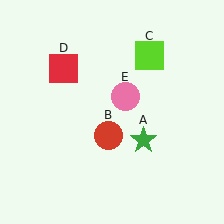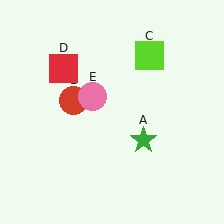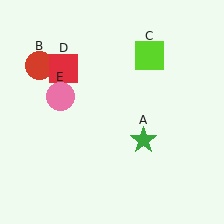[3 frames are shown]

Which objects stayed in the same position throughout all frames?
Green star (object A) and lime square (object C) and red square (object D) remained stationary.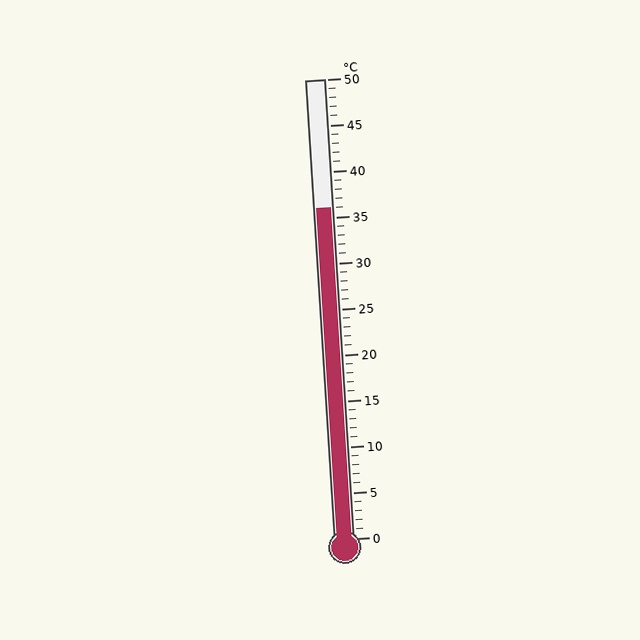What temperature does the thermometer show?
The thermometer shows approximately 36°C.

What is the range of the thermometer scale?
The thermometer scale ranges from 0°C to 50°C.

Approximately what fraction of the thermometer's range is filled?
The thermometer is filled to approximately 70% of its range.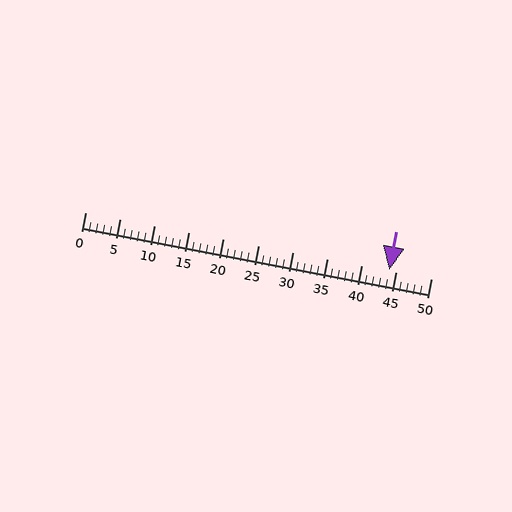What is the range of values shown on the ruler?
The ruler shows values from 0 to 50.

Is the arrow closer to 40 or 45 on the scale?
The arrow is closer to 45.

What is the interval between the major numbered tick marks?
The major tick marks are spaced 5 units apart.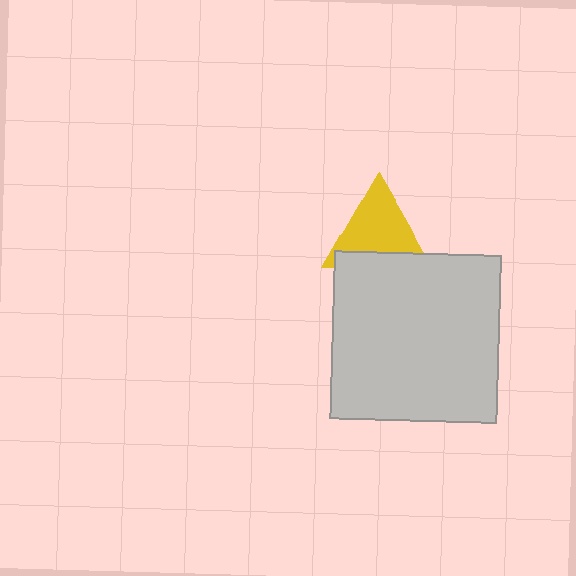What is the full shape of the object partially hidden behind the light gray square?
The partially hidden object is a yellow triangle.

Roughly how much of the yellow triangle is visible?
Most of it is visible (roughly 70%).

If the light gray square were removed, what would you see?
You would see the complete yellow triangle.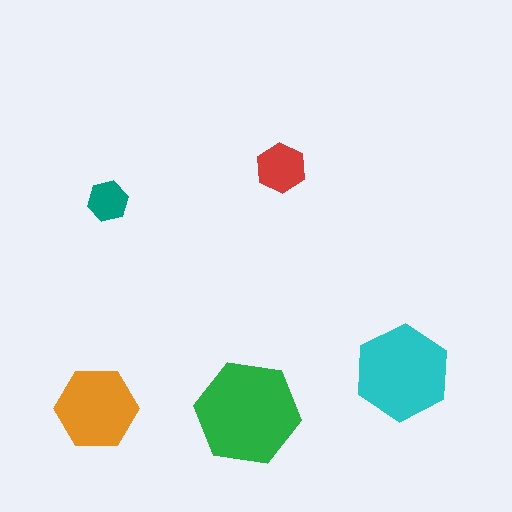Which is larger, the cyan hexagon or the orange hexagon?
The cyan one.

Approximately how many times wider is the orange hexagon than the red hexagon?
About 1.5 times wider.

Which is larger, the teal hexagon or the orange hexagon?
The orange one.